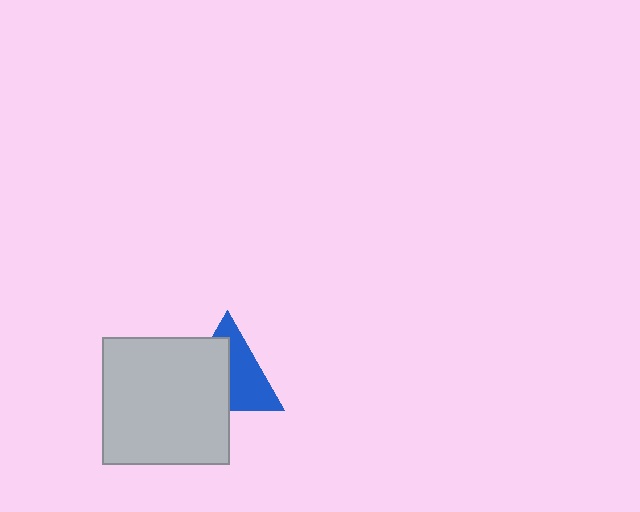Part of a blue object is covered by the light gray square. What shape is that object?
It is a triangle.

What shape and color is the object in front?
The object in front is a light gray square.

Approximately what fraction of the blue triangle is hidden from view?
Roughly 49% of the blue triangle is hidden behind the light gray square.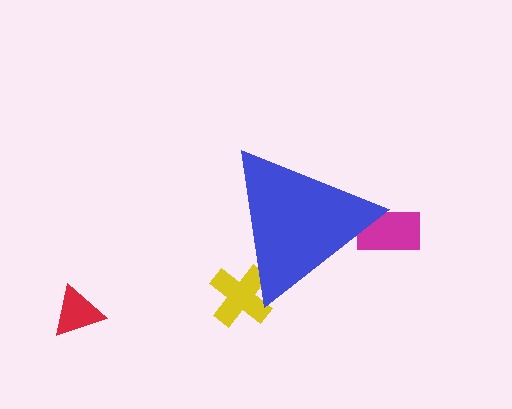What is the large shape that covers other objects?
A blue triangle.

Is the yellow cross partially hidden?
Yes, the yellow cross is partially hidden behind the blue triangle.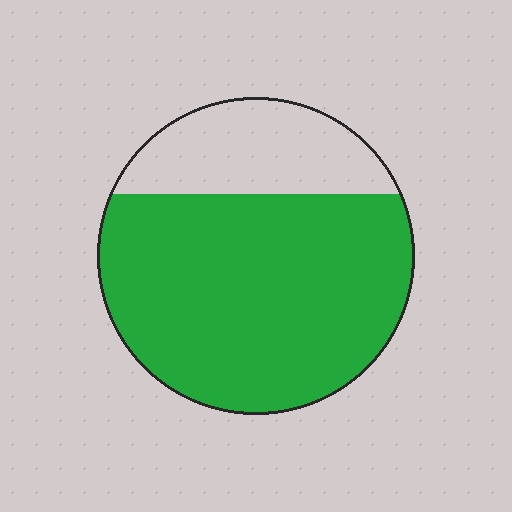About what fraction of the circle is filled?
About three quarters (3/4).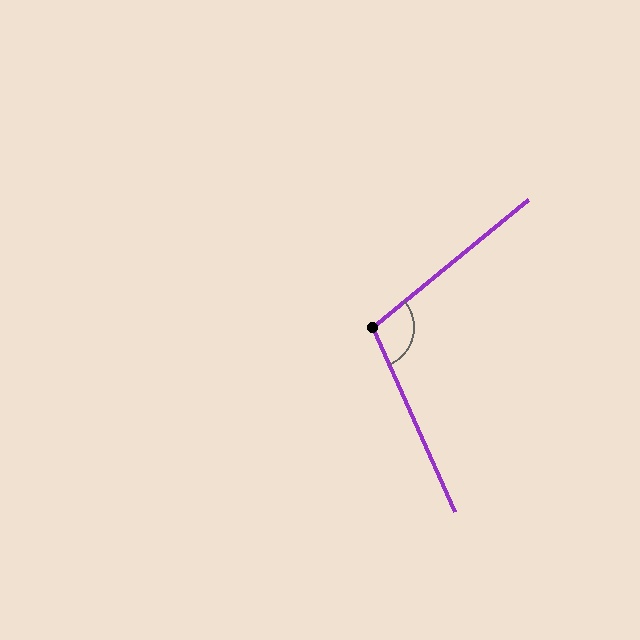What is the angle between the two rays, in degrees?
Approximately 106 degrees.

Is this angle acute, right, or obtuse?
It is obtuse.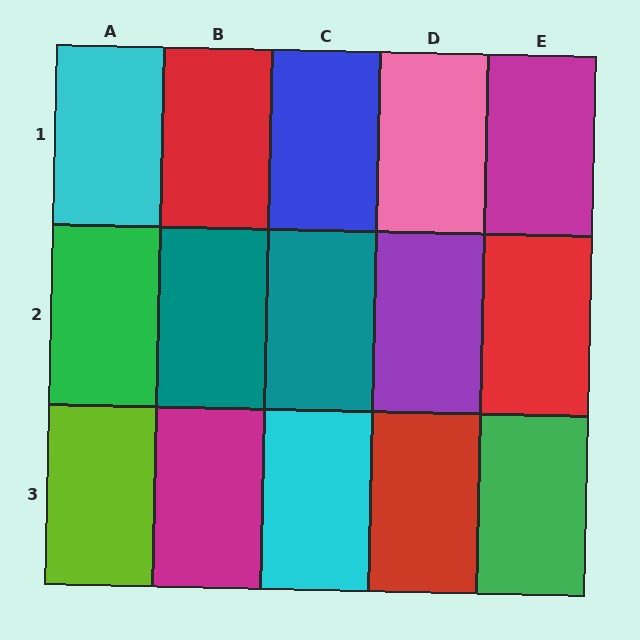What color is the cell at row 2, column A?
Green.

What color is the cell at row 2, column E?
Red.